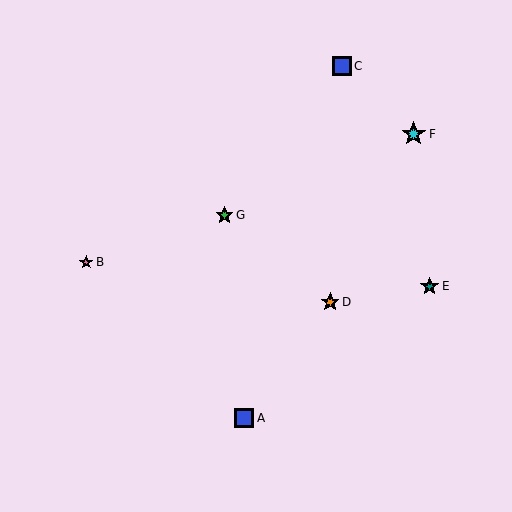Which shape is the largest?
The cyan star (labeled F) is the largest.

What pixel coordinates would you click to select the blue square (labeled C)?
Click at (342, 66) to select the blue square C.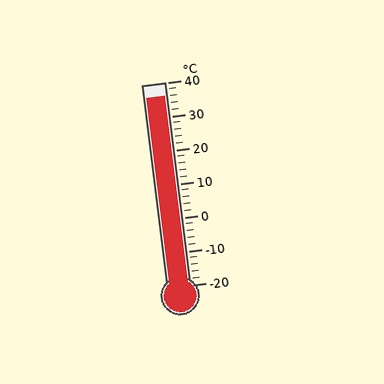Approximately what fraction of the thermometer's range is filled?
The thermometer is filled to approximately 95% of its range.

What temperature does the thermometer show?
The thermometer shows approximately 36°C.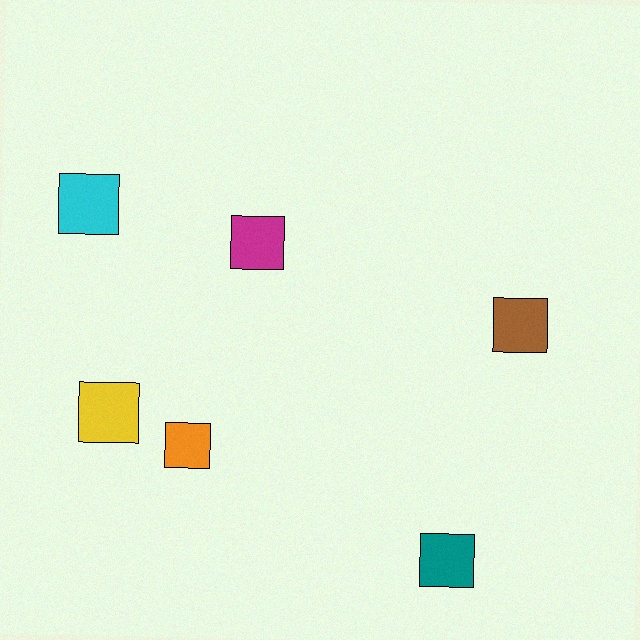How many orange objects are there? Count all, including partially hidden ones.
There is 1 orange object.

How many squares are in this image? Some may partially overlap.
There are 6 squares.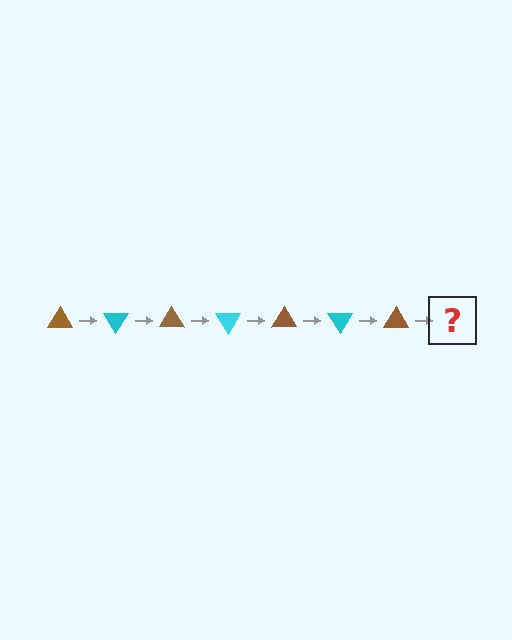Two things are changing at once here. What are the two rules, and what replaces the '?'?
The two rules are that it rotates 60 degrees each step and the color cycles through brown and cyan. The '?' should be a cyan triangle, rotated 420 degrees from the start.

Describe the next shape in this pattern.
It should be a cyan triangle, rotated 420 degrees from the start.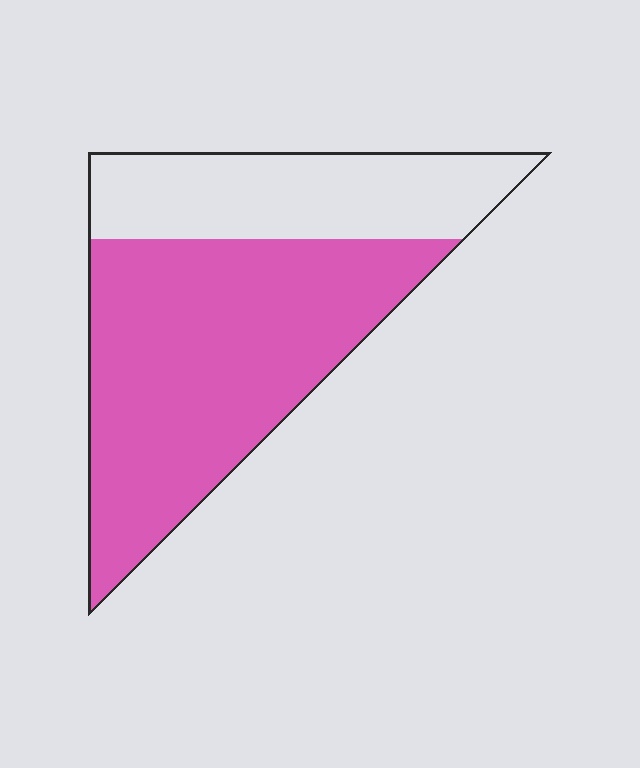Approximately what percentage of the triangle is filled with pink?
Approximately 65%.